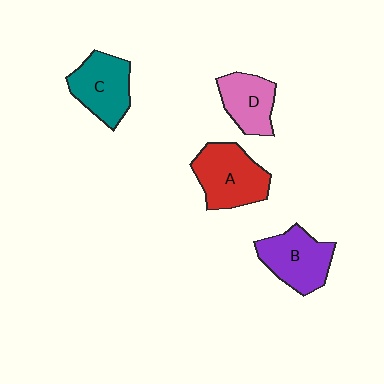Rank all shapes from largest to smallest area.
From largest to smallest: A (red), B (purple), C (teal), D (pink).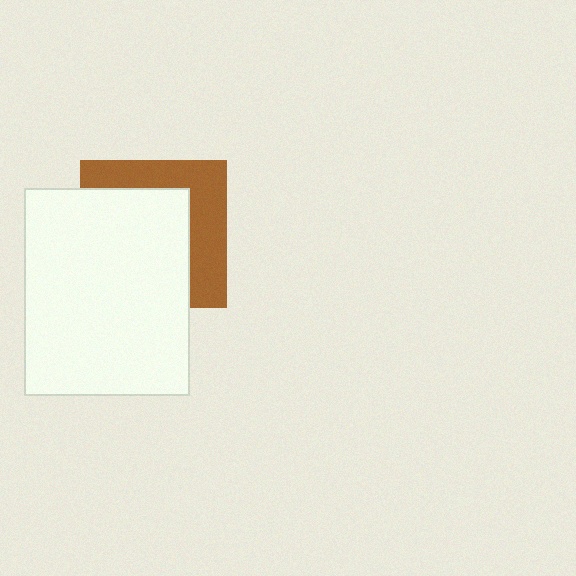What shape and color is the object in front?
The object in front is a white rectangle.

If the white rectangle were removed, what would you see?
You would see the complete brown square.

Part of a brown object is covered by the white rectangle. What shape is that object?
It is a square.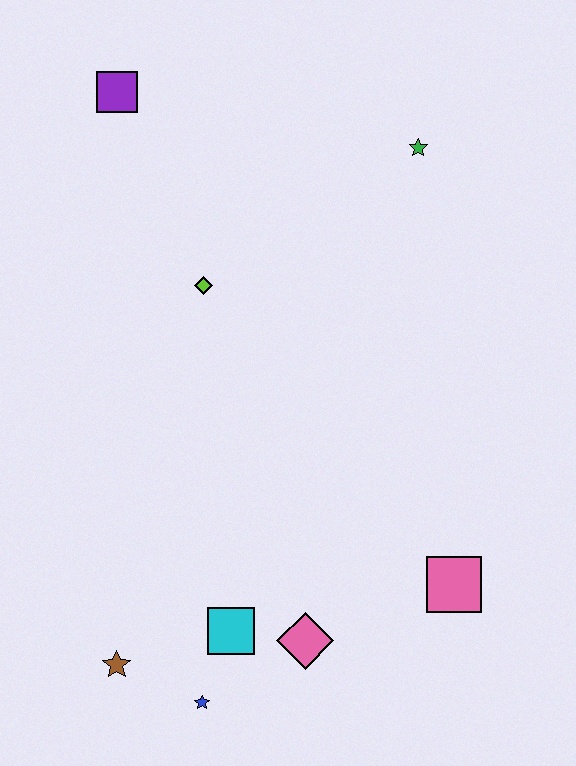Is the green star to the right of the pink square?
No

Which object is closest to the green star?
The lime diamond is closest to the green star.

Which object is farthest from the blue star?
The purple square is farthest from the blue star.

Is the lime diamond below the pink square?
No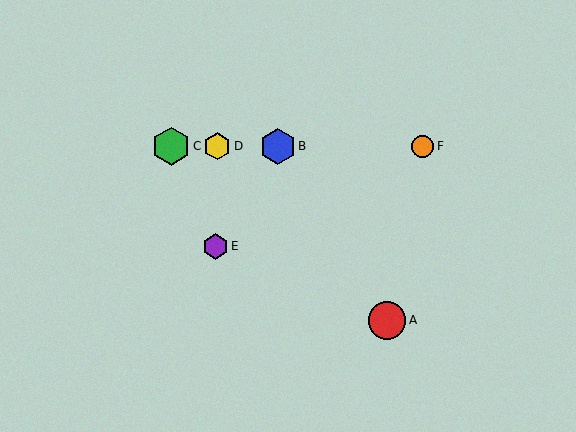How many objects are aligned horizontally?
4 objects (B, C, D, F) are aligned horizontally.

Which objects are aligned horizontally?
Objects B, C, D, F are aligned horizontally.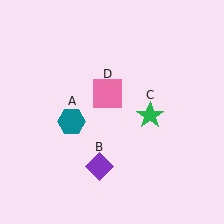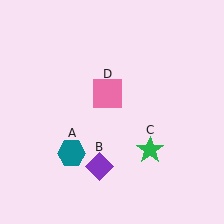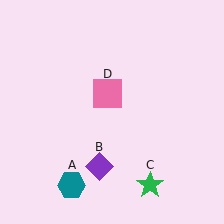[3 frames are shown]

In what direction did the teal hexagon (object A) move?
The teal hexagon (object A) moved down.